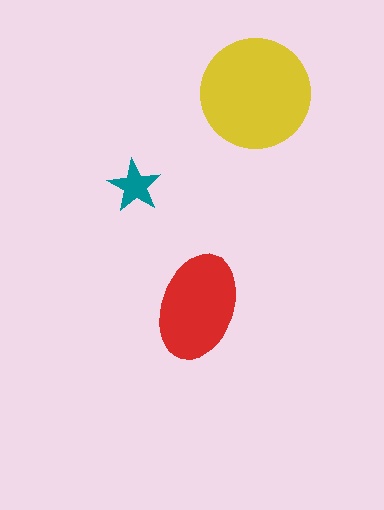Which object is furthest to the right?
The yellow circle is rightmost.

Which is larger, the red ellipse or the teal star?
The red ellipse.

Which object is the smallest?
The teal star.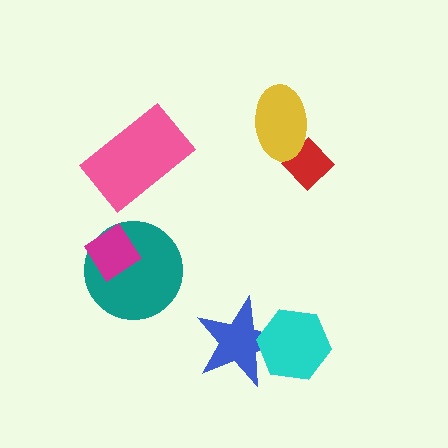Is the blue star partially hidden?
Yes, it is partially covered by another shape.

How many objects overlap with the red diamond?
1 object overlaps with the red diamond.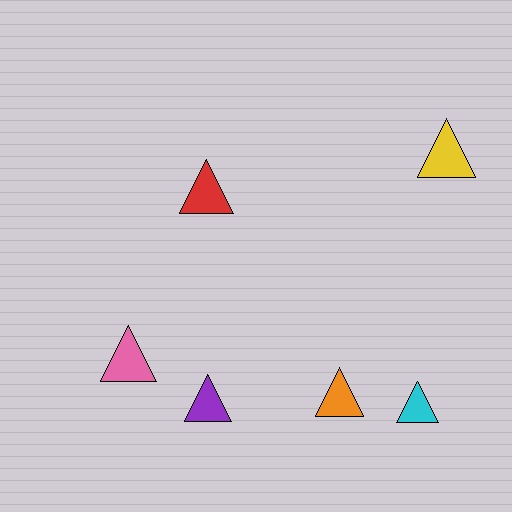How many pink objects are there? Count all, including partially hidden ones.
There is 1 pink object.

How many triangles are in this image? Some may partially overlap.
There are 6 triangles.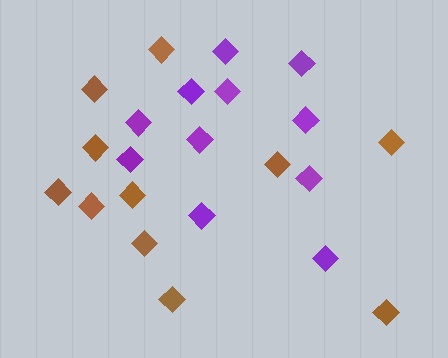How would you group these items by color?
There are 2 groups: one group of purple diamonds (11) and one group of brown diamonds (11).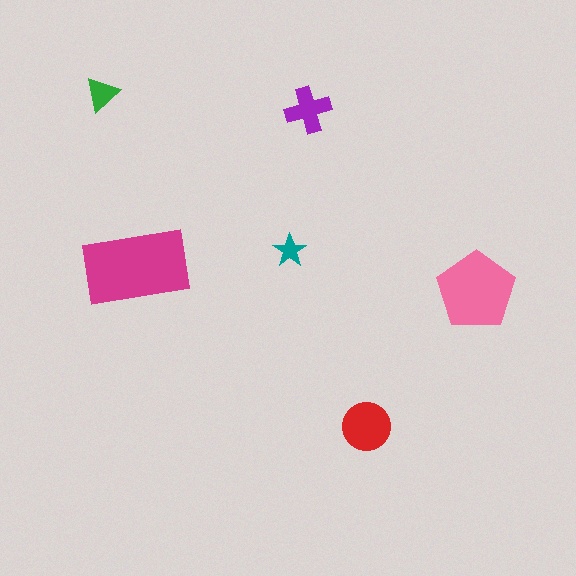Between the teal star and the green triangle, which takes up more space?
The green triangle.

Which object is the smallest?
The teal star.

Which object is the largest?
The magenta rectangle.